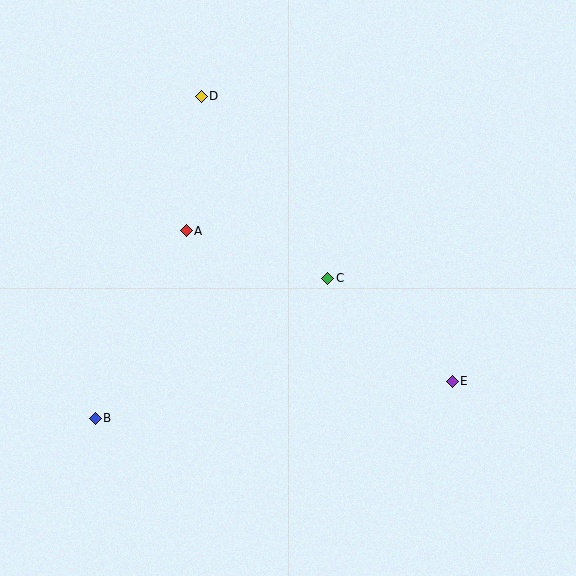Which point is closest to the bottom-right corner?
Point E is closest to the bottom-right corner.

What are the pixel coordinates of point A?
Point A is at (186, 231).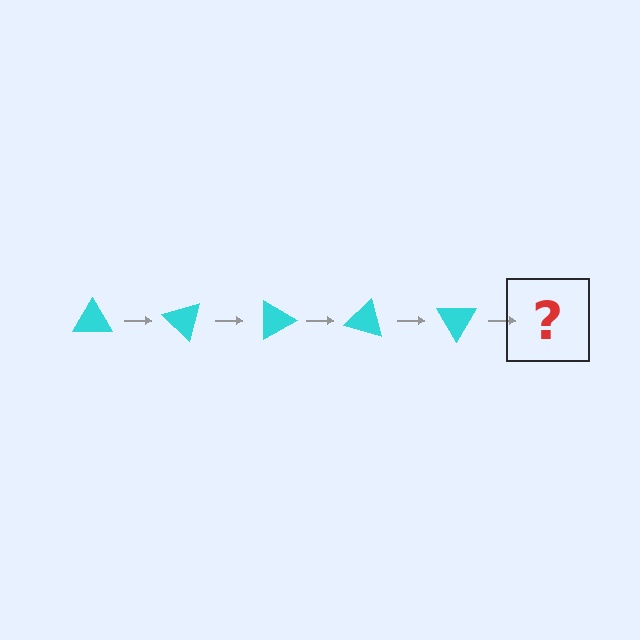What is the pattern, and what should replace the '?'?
The pattern is that the triangle rotates 45 degrees each step. The '?' should be a cyan triangle rotated 225 degrees.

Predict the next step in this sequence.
The next step is a cyan triangle rotated 225 degrees.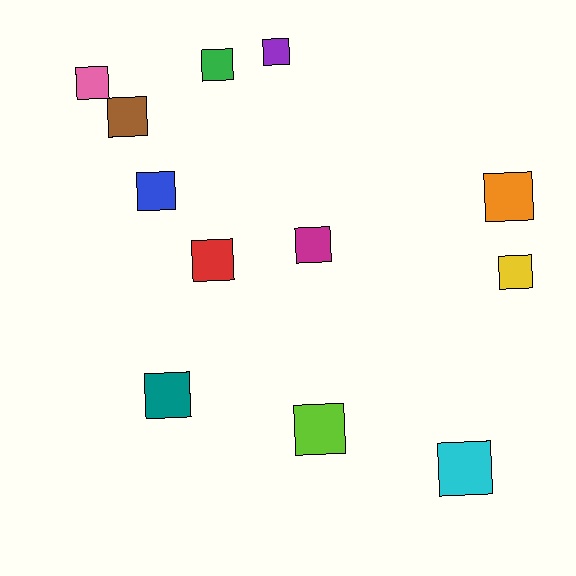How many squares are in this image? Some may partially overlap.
There are 12 squares.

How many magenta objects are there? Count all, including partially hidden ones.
There is 1 magenta object.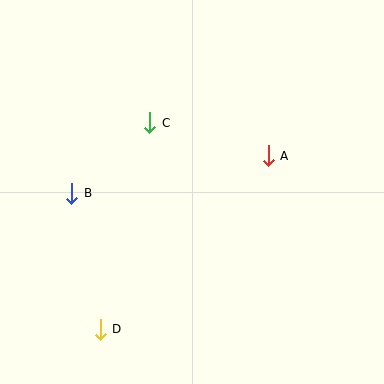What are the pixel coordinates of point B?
Point B is at (72, 193).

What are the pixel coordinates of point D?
Point D is at (100, 329).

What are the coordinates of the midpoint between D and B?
The midpoint between D and B is at (86, 261).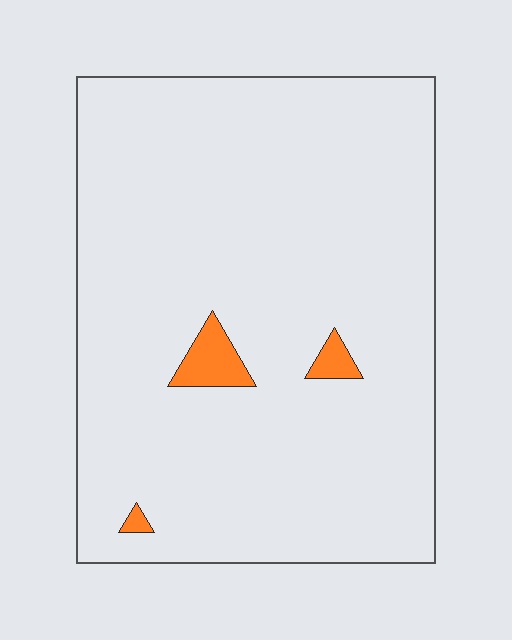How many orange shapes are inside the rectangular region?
3.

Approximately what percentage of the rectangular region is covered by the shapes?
Approximately 5%.